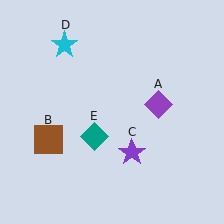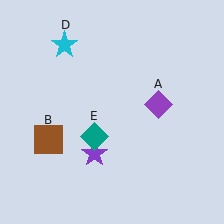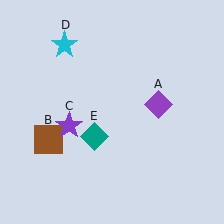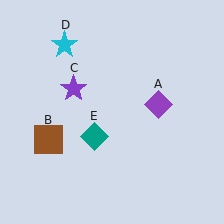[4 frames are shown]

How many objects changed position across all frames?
1 object changed position: purple star (object C).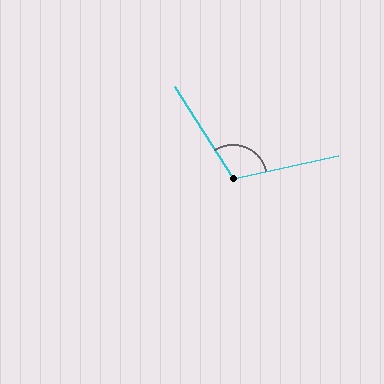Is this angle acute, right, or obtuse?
It is obtuse.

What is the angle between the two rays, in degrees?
Approximately 110 degrees.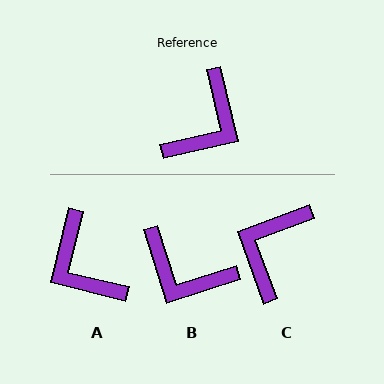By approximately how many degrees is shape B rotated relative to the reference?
Approximately 85 degrees clockwise.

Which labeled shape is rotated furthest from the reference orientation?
C, about 173 degrees away.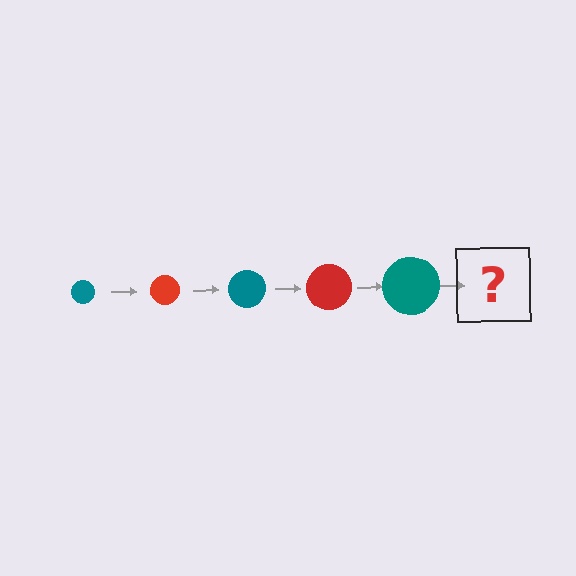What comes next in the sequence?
The next element should be a red circle, larger than the previous one.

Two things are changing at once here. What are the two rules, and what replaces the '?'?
The two rules are that the circle grows larger each step and the color cycles through teal and red. The '?' should be a red circle, larger than the previous one.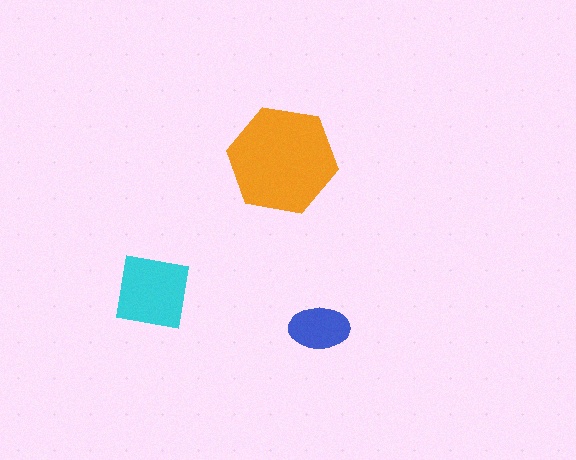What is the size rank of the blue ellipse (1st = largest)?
3rd.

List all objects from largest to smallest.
The orange hexagon, the cyan square, the blue ellipse.